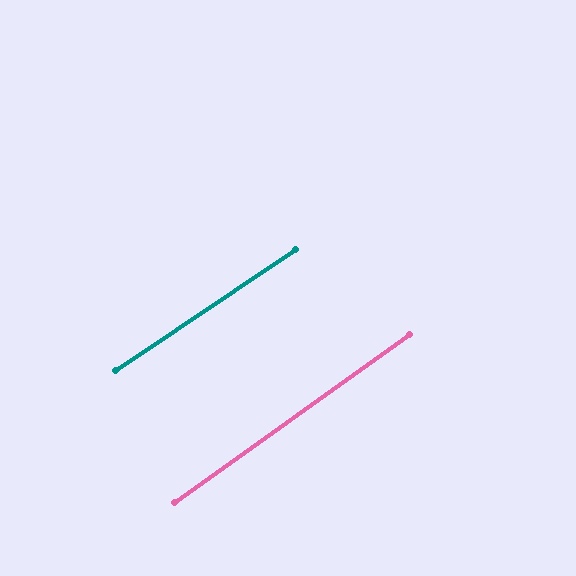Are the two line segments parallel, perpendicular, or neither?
Parallel — their directions differ by only 1.5°.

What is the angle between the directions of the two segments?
Approximately 2 degrees.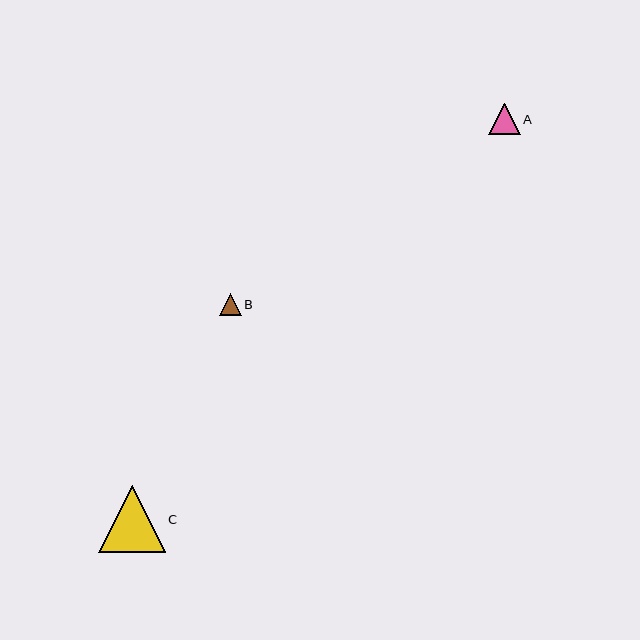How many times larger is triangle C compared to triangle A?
Triangle C is approximately 2.1 times the size of triangle A.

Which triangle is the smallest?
Triangle B is the smallest with a size of approximately 22 pixels.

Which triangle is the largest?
Triangle C is the largest with a size of approximately 66 pixels.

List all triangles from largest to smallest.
From largest to smallest: C, A, B.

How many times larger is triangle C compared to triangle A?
Triangle C is approximately 2.1 times the size of triangle A.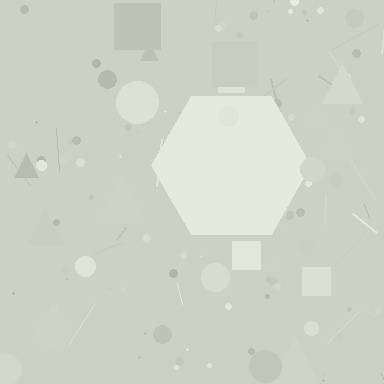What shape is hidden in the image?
A hexagon is hidden in the image.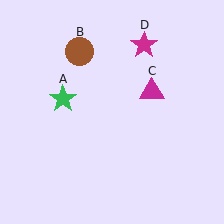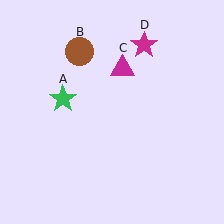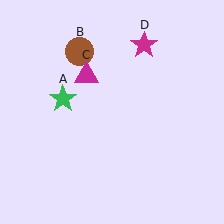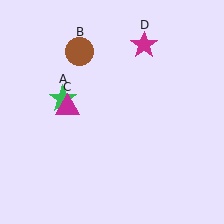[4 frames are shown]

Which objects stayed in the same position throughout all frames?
Green star (object A) and brown circle (object B) and magenta star (object D) remained stationary.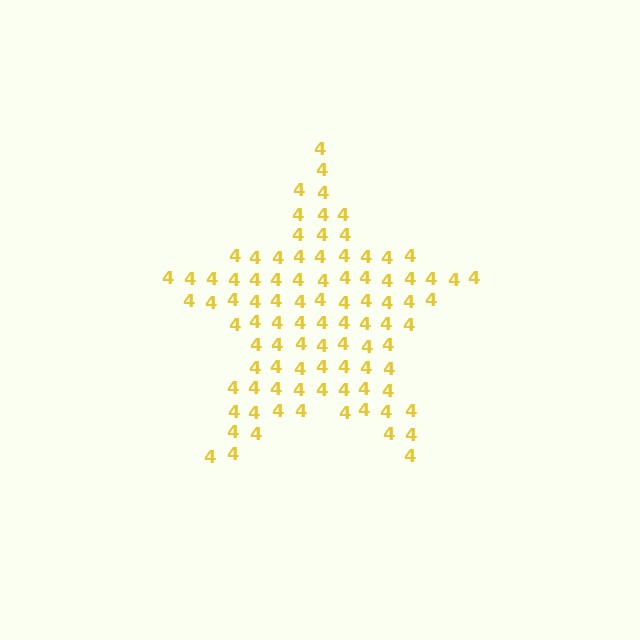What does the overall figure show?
The overall figure shows a star.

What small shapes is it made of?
It is made of small digit 4's.